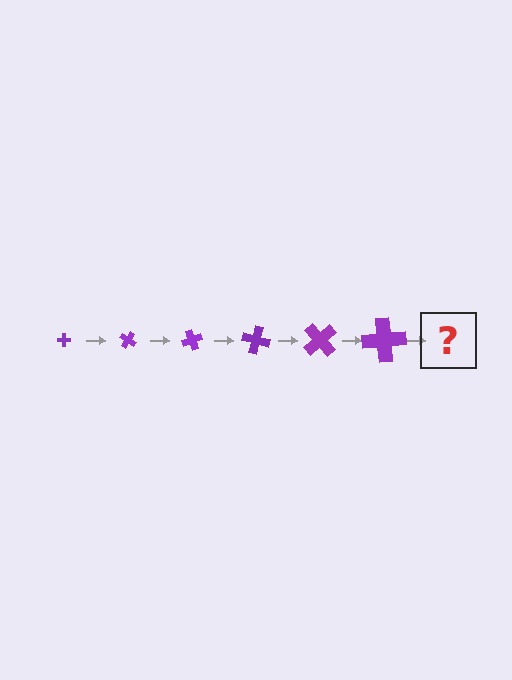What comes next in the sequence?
The next element should be a cross, larger than the previous one and rotated 210 degrees from the start.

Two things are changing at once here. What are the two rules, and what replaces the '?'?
The two rules are that the cross grows larger each step and it rotates 35 degrees each step. The '?' should be a cross, larger than the previous one and rotated 210 degrees from the start.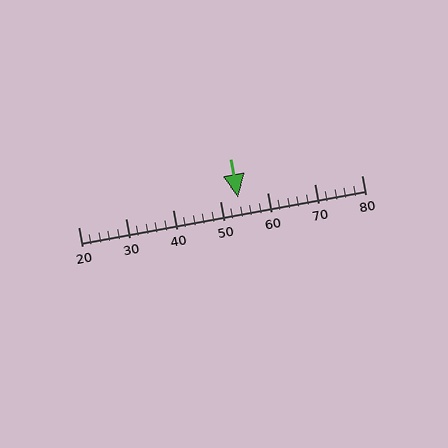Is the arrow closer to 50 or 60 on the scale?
The arrow is closer to 50.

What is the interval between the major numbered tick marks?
The major tick marks are spaced 10 units apart.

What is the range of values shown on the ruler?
The ruler shows values from 20 to 80.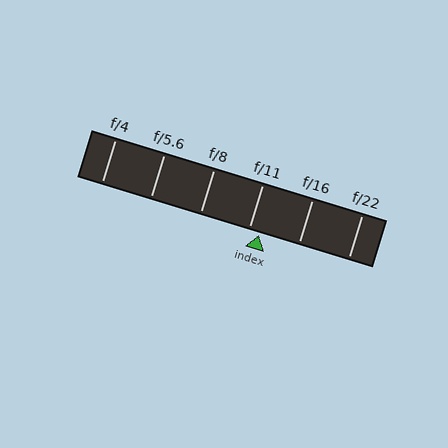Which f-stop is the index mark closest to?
The index mark is closest to f/11.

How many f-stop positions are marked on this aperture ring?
There are 6 f-stop positions marked.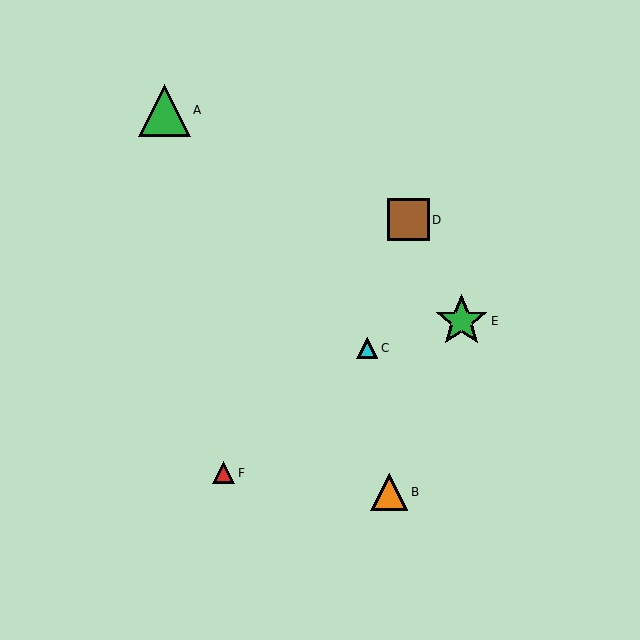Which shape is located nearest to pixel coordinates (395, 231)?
The brown square (labeled D) at (408, 220) is nearest to that location.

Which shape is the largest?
The green star (labeled E) is the largest.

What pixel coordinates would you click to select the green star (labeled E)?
Click at (462, 321) to select the green star E.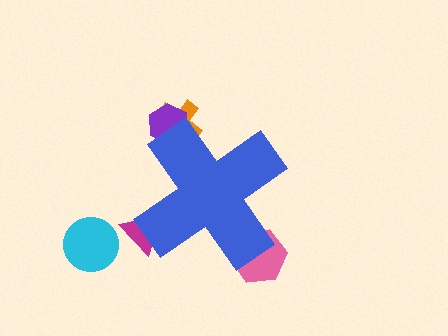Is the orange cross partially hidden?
Yes, the orange cross is partially hidden behind the blue cross.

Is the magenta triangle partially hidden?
Yes, the magenta triangle is partially hidden behind the blue cross.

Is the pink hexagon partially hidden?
Yes, the pink hexagon is partially hidden behind the blue cross.